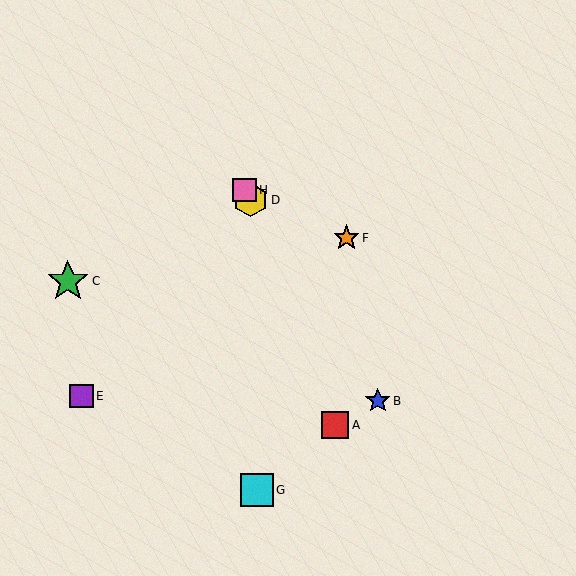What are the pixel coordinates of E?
Object E is at (81, 396).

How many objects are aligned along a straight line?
3 objects (B, D, H) are aligned along a straight line.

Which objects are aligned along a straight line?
Objects B, D, H are aligned along a straight line.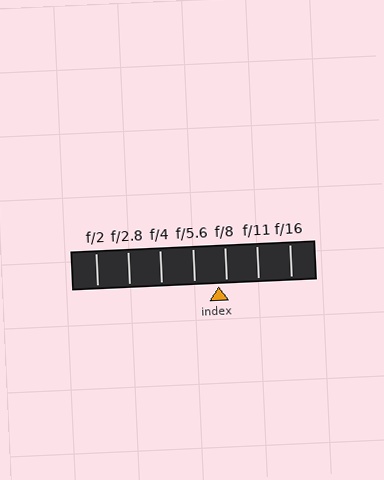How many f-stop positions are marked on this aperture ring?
There are 7 f-stop positions marked.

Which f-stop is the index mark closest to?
The index mark is closest to f/8.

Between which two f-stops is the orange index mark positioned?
The index mark is between f/5.6 and f/8.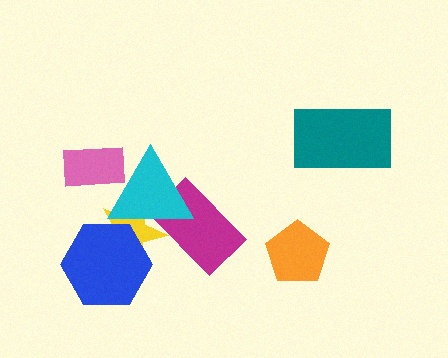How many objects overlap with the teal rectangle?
0 objects overlap with the teal rectangle.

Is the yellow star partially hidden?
Yes, it is partially covered by another shape.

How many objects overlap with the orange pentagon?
0 objects overlap with the orange pentagon.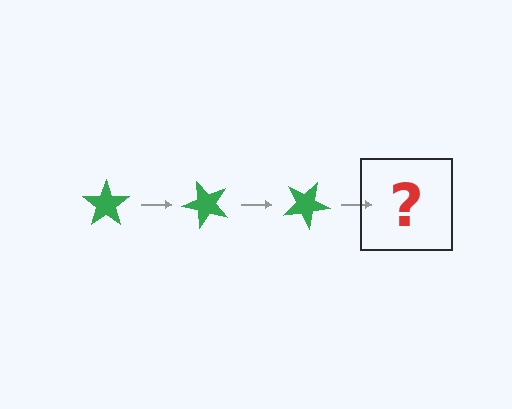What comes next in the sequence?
The next element should be a green star rotated 150 degrees.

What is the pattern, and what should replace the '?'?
The pattern is that the star rotates 50 degrees each step. The '?' should be a green star rotated 150 degrees.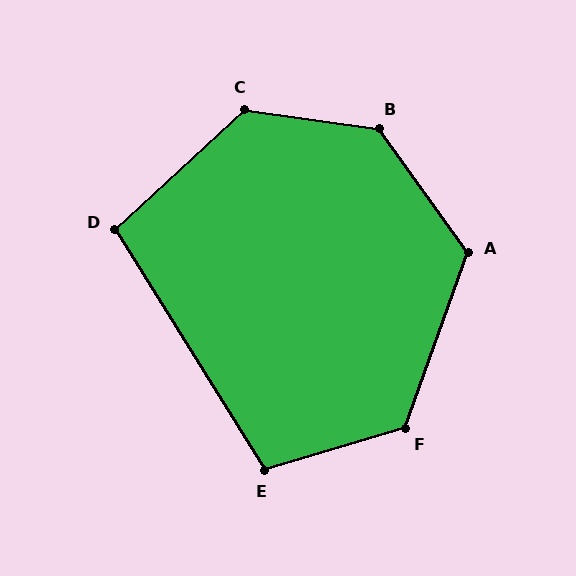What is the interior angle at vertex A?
Approximately 125 degrees (obtuse).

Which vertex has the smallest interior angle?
D, at approximately 100 degrees.